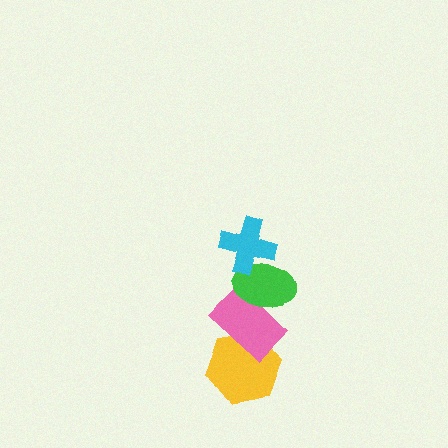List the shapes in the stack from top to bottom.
From top to bottom: the cyan cross, the green ellipse, the pink rectangle, the yellow hexagon.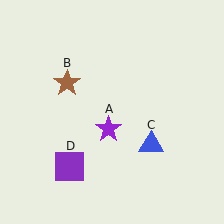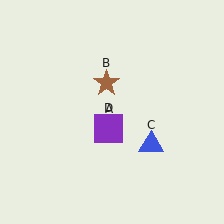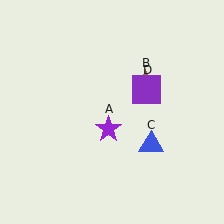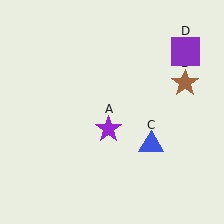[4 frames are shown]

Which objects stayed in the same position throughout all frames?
Purple star (object A) and blue triangle (object C) remained stationary.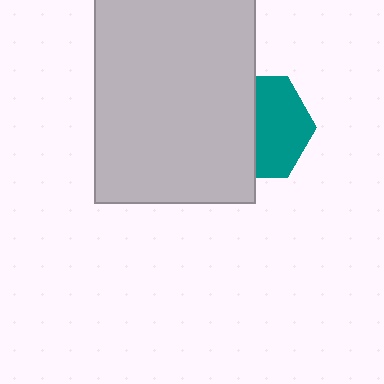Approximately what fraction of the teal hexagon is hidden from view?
Roughly 47% of the teal hexagon is hidden behind the light gray rectangle.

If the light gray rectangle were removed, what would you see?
You would see the complete teal hexagon.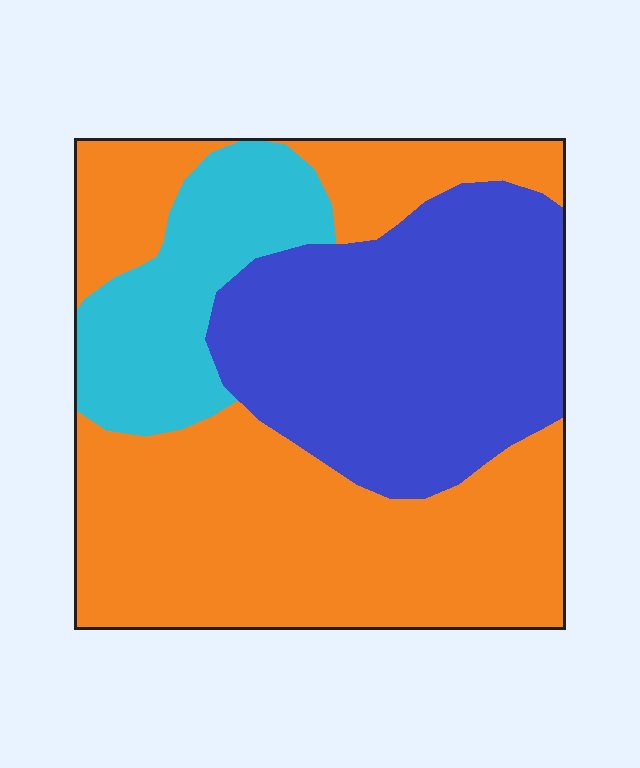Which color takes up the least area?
Cyan, at roughly 15%.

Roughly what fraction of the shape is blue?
Blue covers 34% of the shape.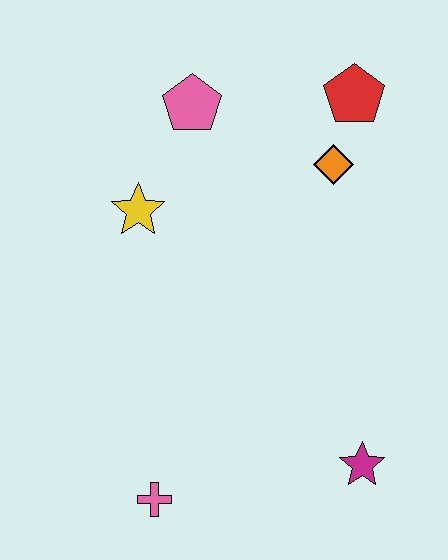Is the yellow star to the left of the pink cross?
Yes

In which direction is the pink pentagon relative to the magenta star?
The pink pentagon is above the magenta star.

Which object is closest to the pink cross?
The magenta star is closest to the pink cross.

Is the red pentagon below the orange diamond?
No